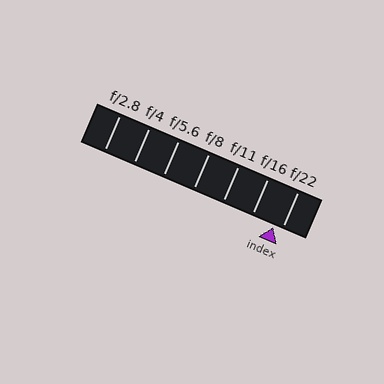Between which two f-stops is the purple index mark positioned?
The index mark is between f/16 and f/22.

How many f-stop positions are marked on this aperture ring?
There are 7 f-stop positions marked.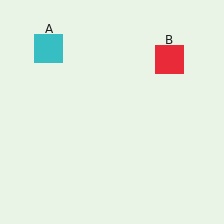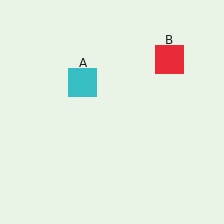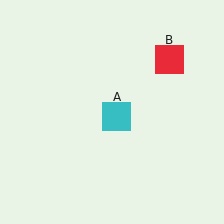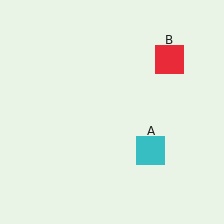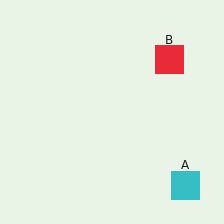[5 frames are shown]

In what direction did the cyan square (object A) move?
The cyan square (object A) moved down and to the right.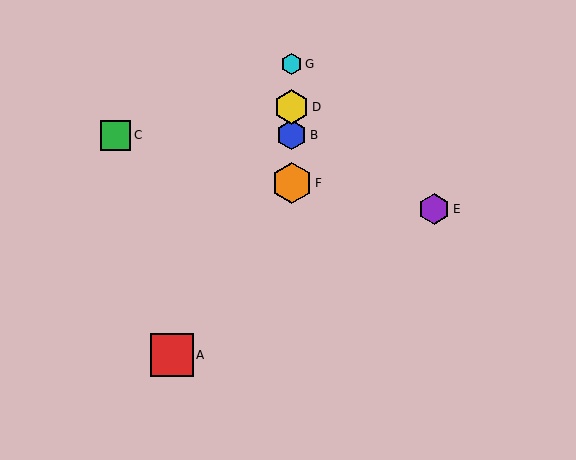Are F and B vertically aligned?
Yes, both are at x≈292.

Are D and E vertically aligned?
No, D is at x≈292 and E is at x≈434.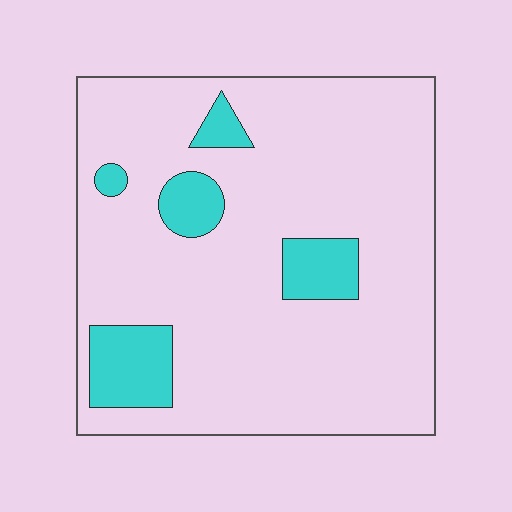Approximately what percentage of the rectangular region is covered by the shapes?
Approximately 15%.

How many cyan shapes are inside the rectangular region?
5.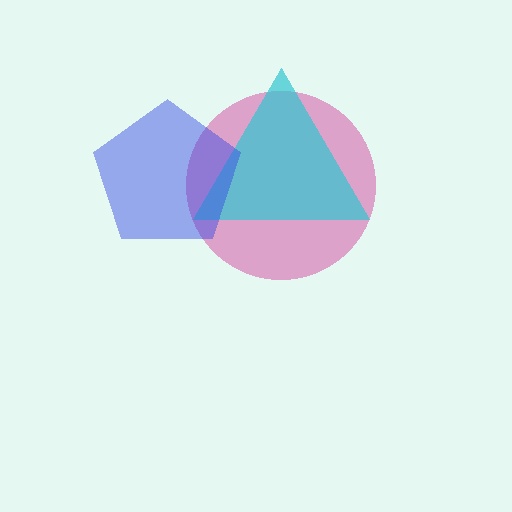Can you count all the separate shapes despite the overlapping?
Yes, there are 3 separate shapes.